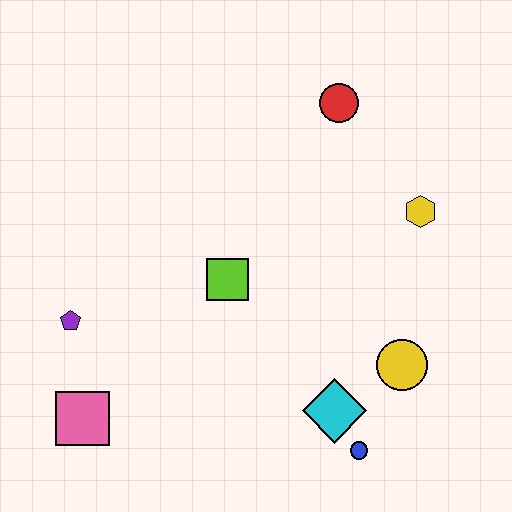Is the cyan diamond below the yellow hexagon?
Yes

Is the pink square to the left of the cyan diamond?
Yes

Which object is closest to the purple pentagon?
The pink square is closest to the purple pentagon.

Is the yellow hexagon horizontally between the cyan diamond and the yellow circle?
No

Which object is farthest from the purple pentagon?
The yellow hexagon is farthest from the purple pentagon.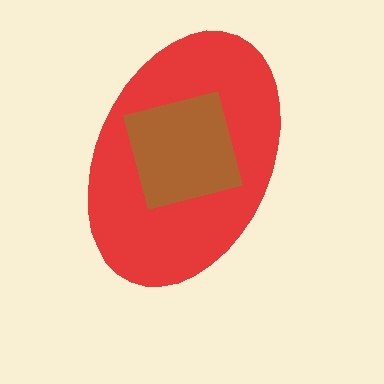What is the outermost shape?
The red ellipse.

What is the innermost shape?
The brown square.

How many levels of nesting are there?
2.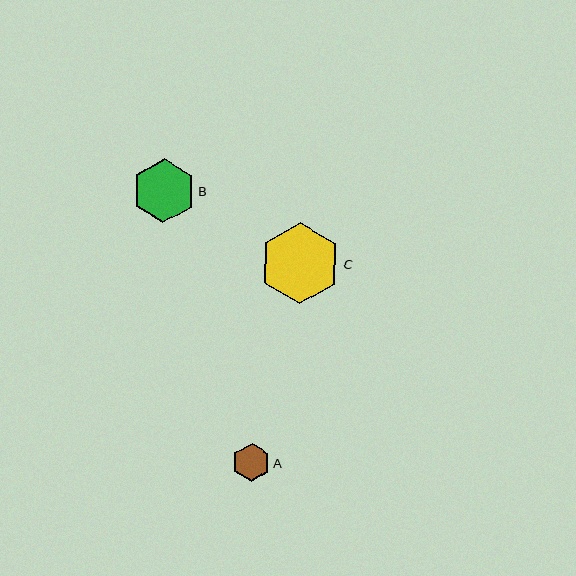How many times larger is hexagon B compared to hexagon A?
Hexagon B is approximately 1.7 times the size of hexagon A.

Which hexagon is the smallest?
Hexagon A is the smallest with a size of approximately 38 pixels.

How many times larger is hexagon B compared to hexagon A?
Hexagon B is approximately 1.7 times the size of hexagon A.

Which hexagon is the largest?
Hexagon C is the largest with a size of approximately 81 pixels.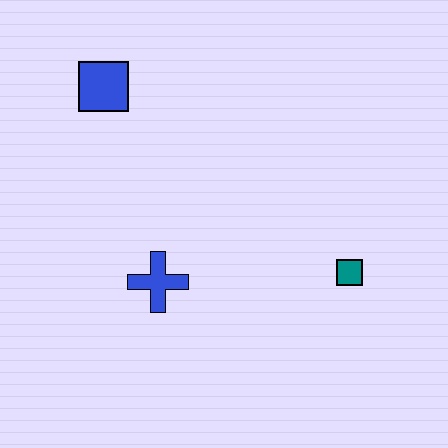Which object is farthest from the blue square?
The teal square is farthest from the blue square.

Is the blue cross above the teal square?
No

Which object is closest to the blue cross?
The teal square is closest to the blue cross.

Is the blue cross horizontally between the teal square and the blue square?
Yes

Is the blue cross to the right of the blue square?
Yes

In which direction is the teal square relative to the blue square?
The teal square is to the right of the blue square.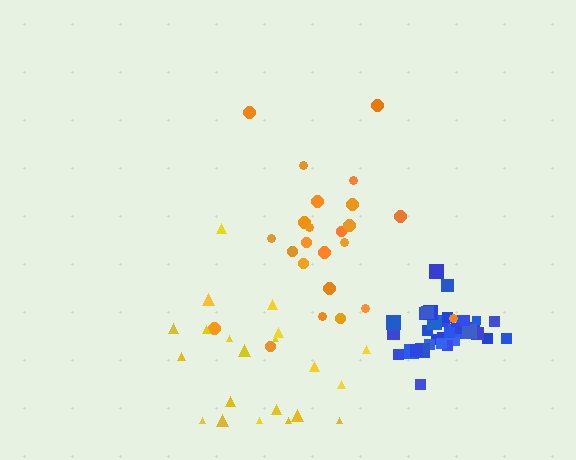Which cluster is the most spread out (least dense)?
Orange.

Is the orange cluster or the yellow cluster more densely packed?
Yellow.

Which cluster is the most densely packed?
Blue.